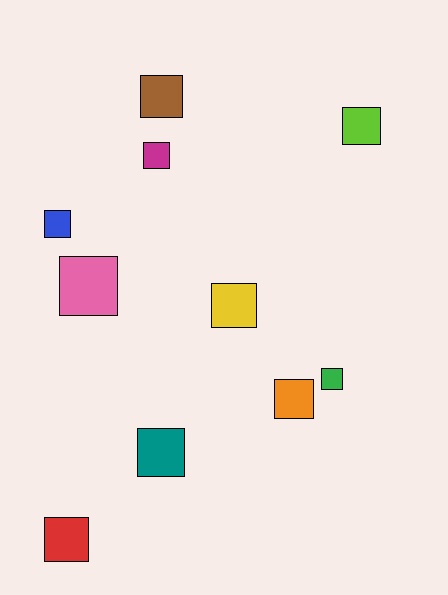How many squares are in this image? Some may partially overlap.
There are 10 squares.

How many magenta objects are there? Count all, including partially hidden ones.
There is 1 magenta object.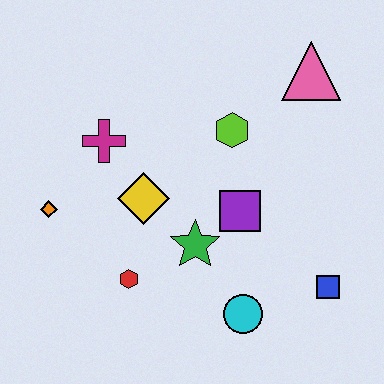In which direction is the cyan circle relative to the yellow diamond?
The cyan circle is below the yellow diamond.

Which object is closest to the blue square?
The cyan circle is closest to the blue square.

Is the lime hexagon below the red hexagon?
No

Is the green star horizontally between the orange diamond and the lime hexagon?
Yes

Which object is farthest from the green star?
The pink triangle is farthest from the green star.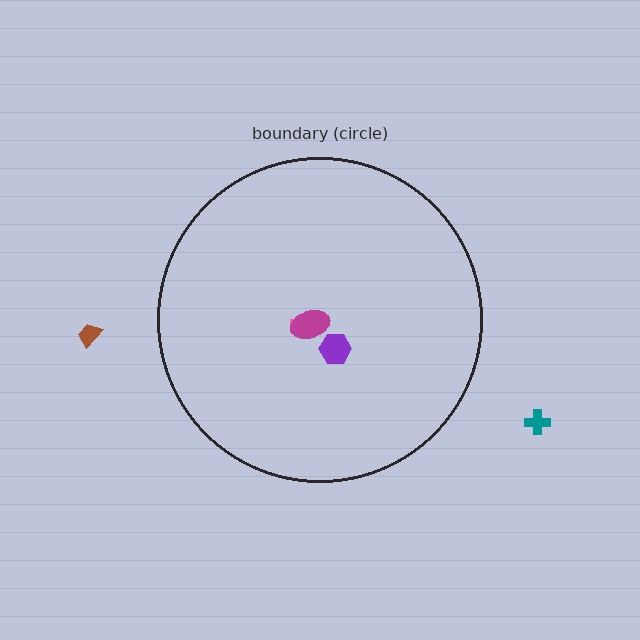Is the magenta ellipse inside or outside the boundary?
Inside.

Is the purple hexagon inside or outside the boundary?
Inside.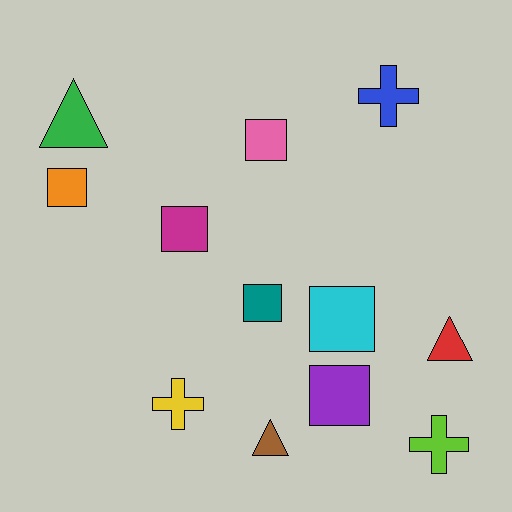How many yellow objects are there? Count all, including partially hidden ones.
There is 1 yellow object.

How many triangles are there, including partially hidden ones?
There are 3 triangles.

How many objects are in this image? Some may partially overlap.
There are 12 objects.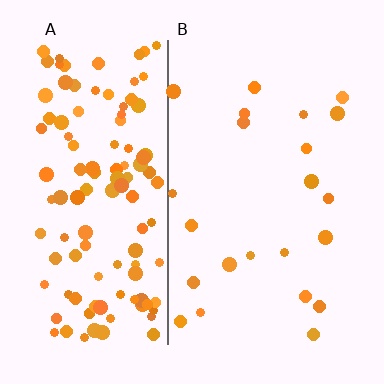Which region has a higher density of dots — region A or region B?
A (the left).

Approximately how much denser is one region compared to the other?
Approximately 5.5× — region A over region B.